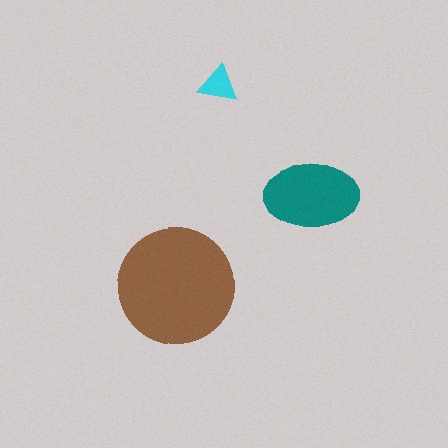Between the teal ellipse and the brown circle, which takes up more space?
The brown circle.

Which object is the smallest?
The cyan triangle.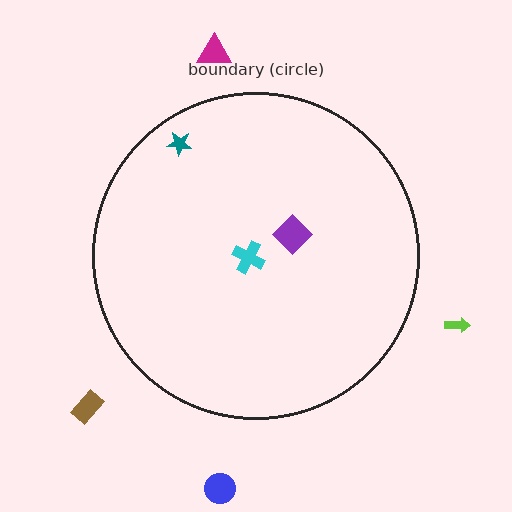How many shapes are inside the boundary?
3 inside, 4 outside.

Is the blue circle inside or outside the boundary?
Outside.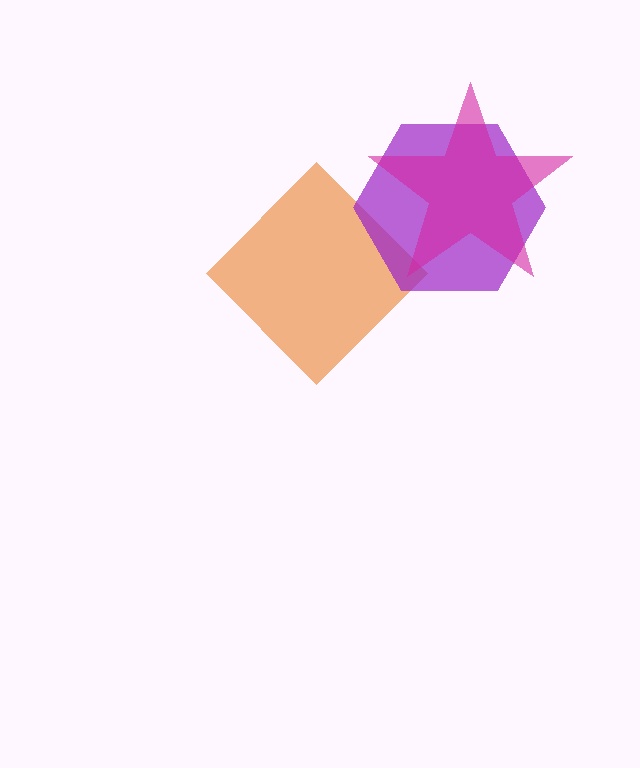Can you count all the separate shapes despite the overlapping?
Yes, there are 3 separate shapes.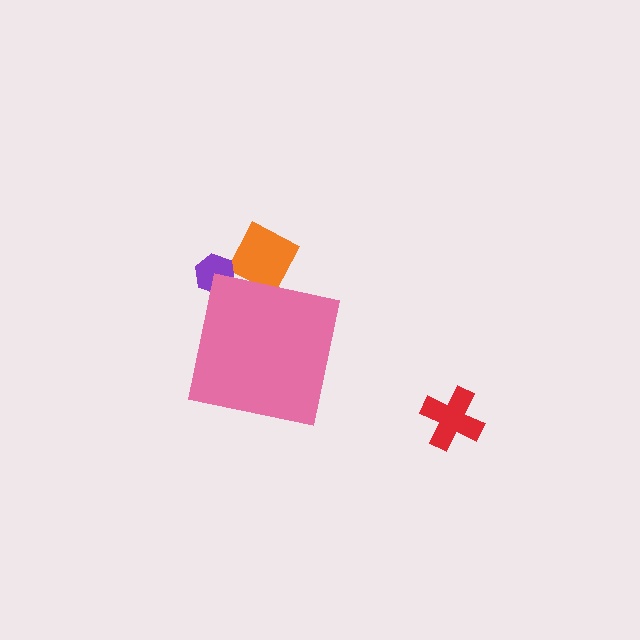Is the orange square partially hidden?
Yes, the orange square is partially hidden behind the pink square.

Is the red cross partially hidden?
No, the red cross is fully visible.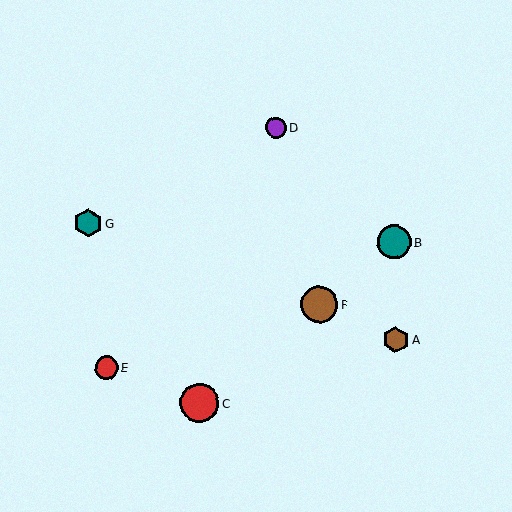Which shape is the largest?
The red circle (labeled C) is the largest.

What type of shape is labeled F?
Shape F is a brown circle.